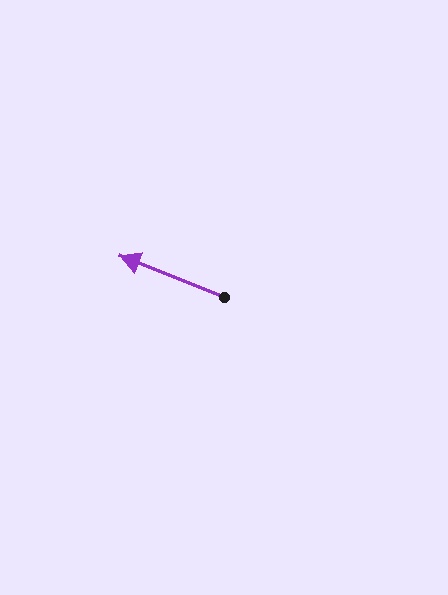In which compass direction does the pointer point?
West.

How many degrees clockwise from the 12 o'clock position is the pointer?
Approximately 292 degrees.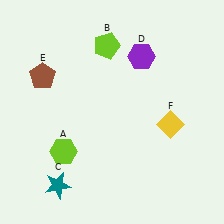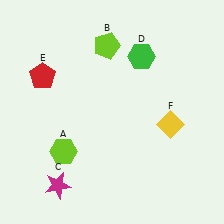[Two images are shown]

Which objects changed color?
C changed from teal to magenta. D changed from purple to green. E changed from brown to red.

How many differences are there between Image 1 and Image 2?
There are 3 differences between the two images.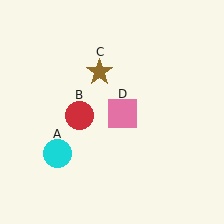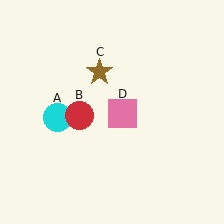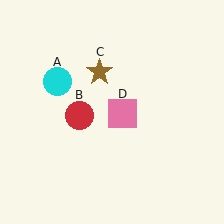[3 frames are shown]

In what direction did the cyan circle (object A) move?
The cyan circle (object A) moved up.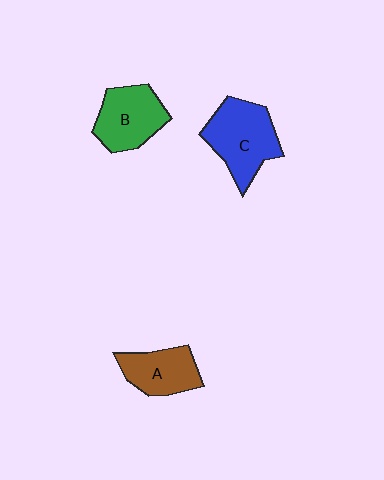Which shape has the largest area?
Shape C (blue).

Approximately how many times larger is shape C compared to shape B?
Approximately 1.2 times.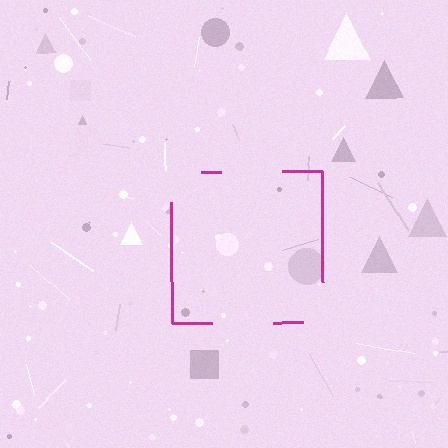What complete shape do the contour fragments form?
The contour fragments form a square.